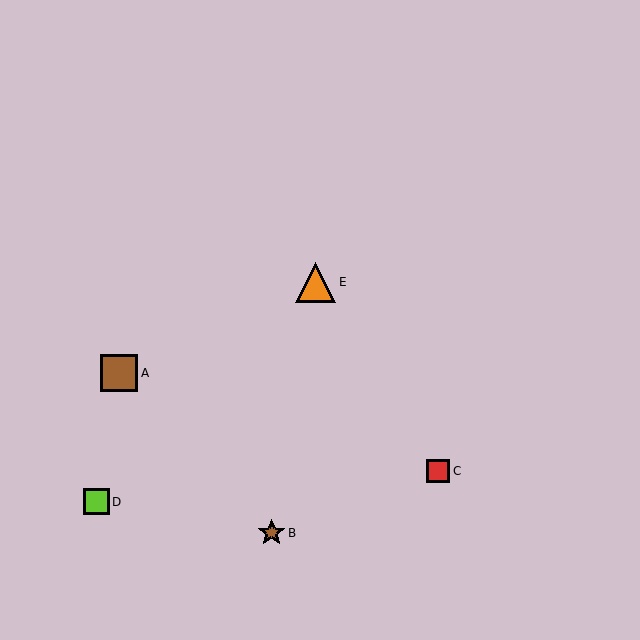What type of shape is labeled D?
Shape D is a lime square.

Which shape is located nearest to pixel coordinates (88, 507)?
The lime square (labeled D) at (96, 502) is nearest to that location.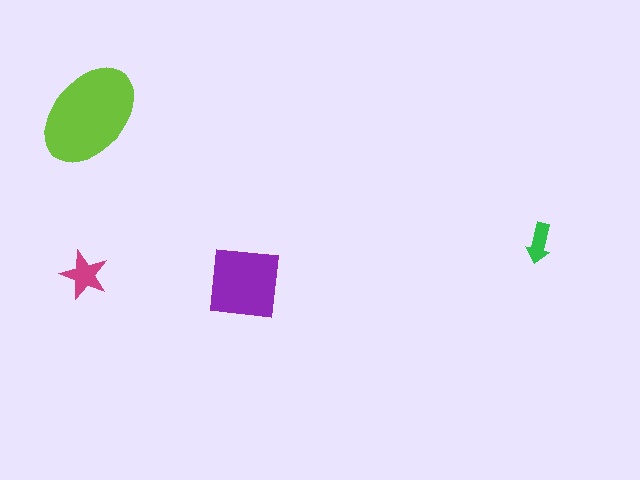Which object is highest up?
The lime ellipse is topmost.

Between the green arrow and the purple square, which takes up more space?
The purple square.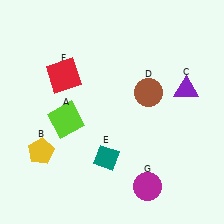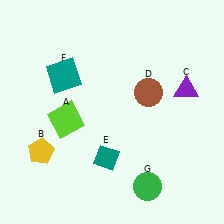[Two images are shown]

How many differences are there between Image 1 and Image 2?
There are 2 differences between the two images.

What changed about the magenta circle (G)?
In Image 1, G is magenta. In Image 2, it changed to green.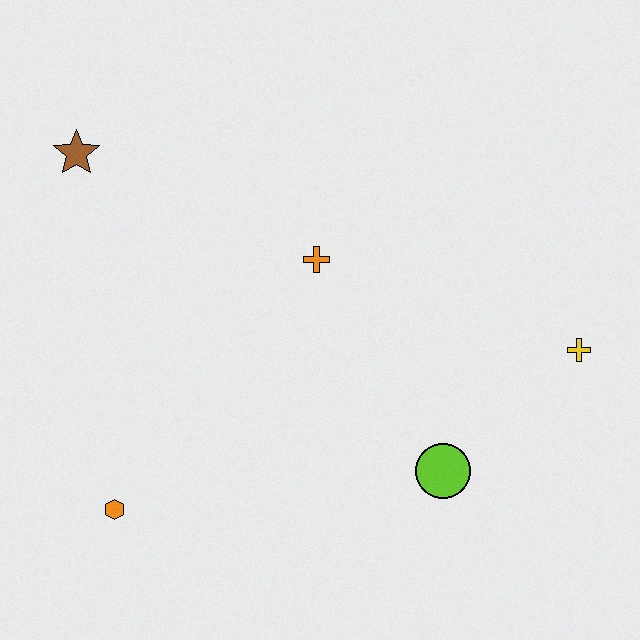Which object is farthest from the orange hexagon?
The yellow cross is farthest from the orange hexagon.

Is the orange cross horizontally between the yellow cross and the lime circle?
No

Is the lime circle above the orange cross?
No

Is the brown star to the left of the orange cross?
Yes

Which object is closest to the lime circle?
The yellow cross is closest to the lime circle.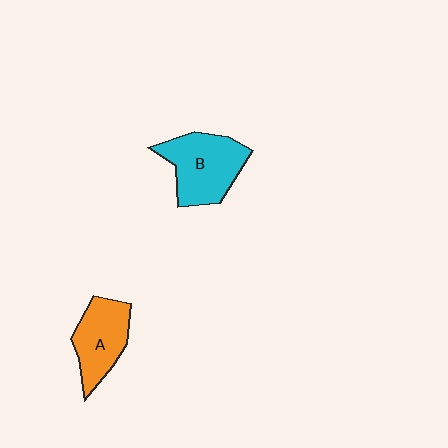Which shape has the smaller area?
Shape A (orange).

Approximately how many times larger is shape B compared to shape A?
Approximately 1.3 times.